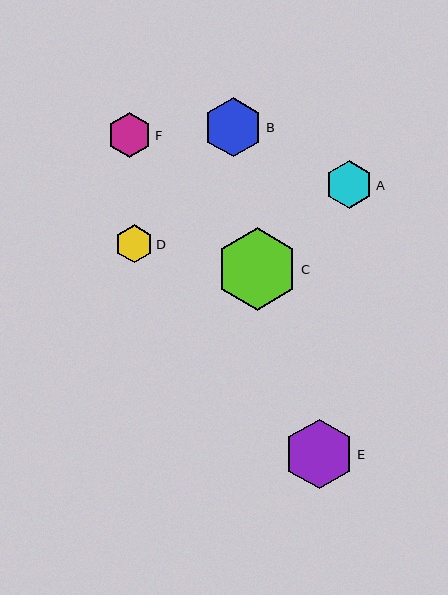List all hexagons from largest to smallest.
From largest to smallest: C, E, B, A, F, D.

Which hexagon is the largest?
Hexagon C is the largest with a size of approximately 83 pixels.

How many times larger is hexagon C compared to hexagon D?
Hexagon C is approximately 2.2 times the size of hexagon D.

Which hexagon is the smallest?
Hexagon D is the smallest with a size of approximately 38 pixels.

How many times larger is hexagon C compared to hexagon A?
Hexagon C is approximately 1.7 times the size of hexagon A.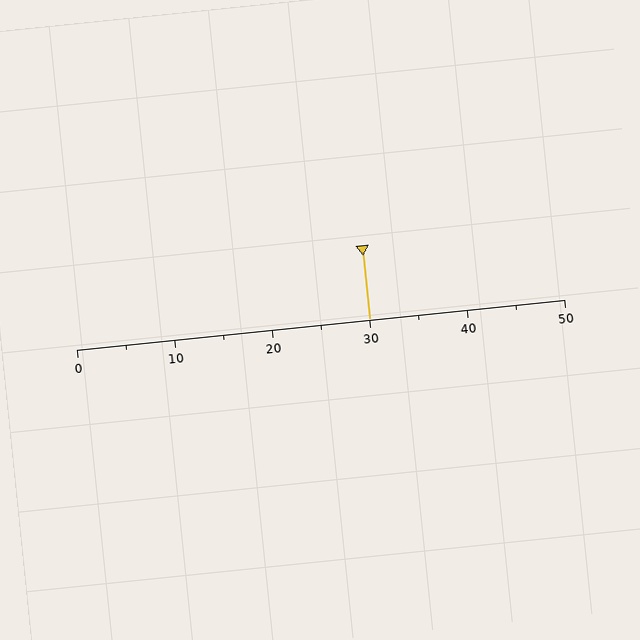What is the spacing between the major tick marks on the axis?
The major ticks are spaced 10 apart.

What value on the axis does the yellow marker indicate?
The marker indicates approximately 30.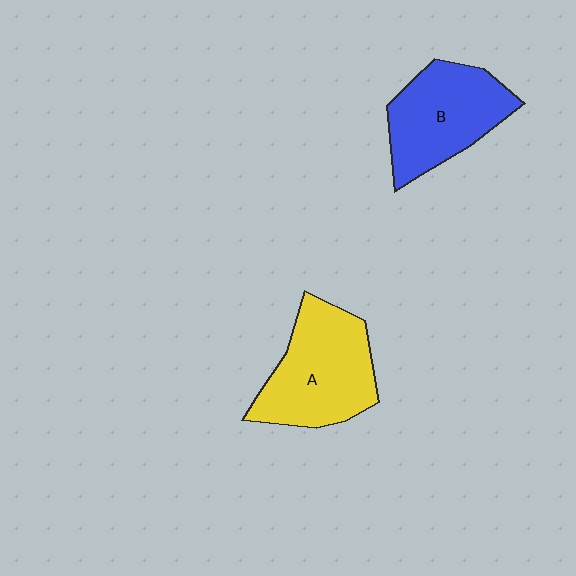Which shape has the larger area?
Shape A (yellow).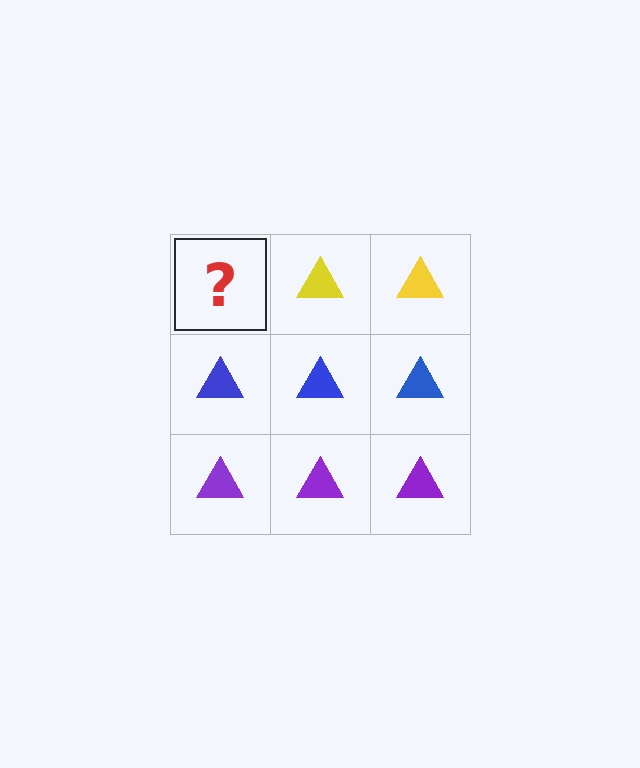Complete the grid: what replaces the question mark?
The question mark should be replaced with a yellow triangle.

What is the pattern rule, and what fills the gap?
The rule is that each row has a consistent color. The gap should be filled with a yellow triangle.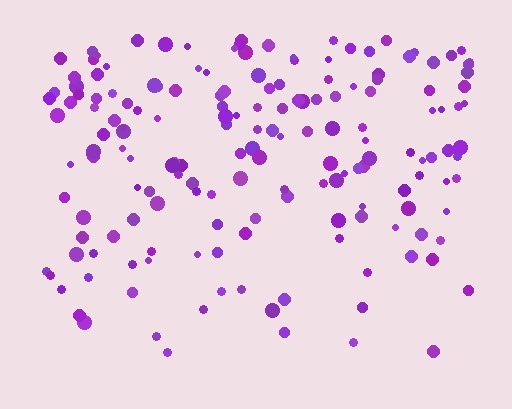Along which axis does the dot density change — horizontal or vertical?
Vertical.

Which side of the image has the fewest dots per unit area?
The bottom.